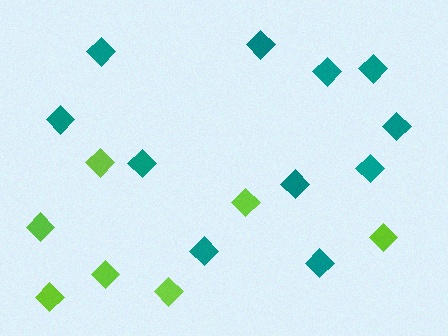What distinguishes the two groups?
There are 2 groups: one group of lime diamonds (7) and one group of teal diamonds (11).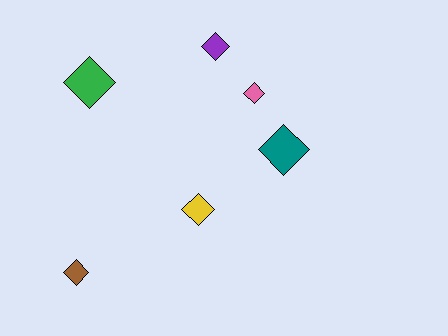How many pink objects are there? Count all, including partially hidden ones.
There is 1 pink object.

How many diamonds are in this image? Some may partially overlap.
There are 6 diamonds.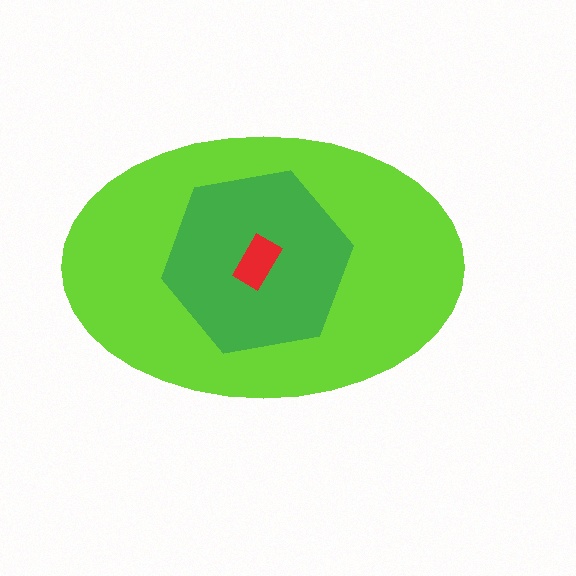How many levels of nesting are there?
3.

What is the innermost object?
The red rectangle.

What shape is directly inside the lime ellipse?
The green hexagon.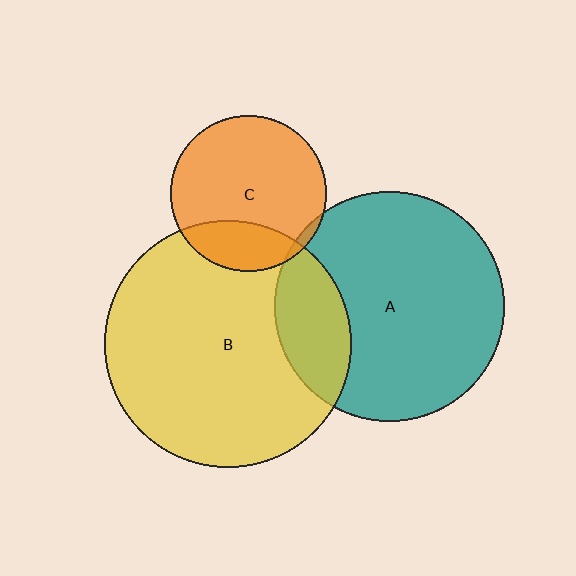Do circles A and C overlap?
Yes.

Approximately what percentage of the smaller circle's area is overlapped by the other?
Approximately 5%.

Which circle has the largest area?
Circle B (yellow).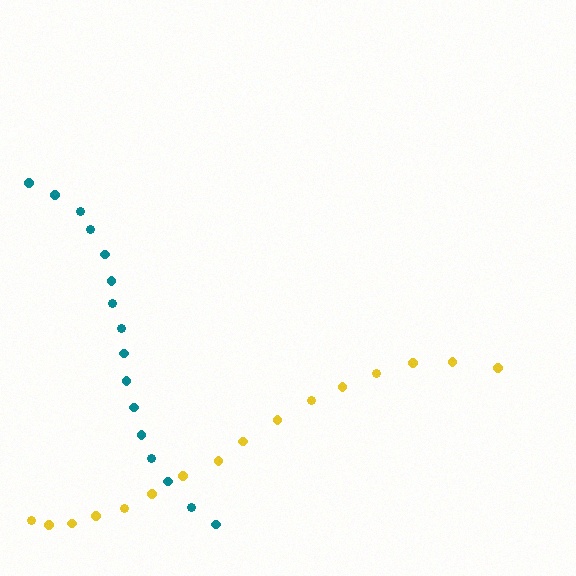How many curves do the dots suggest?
There are 2 distinct paths.